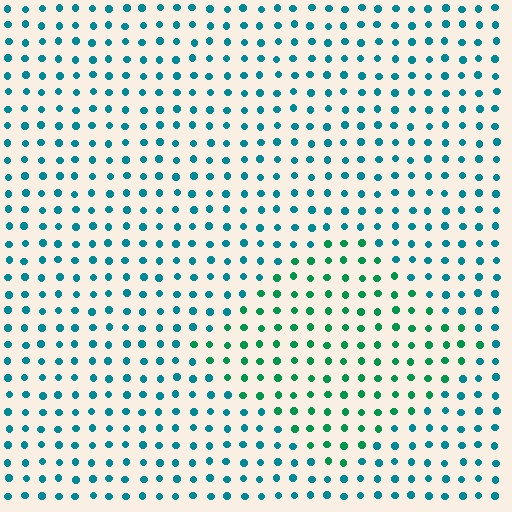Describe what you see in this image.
The image is filled with small teal elements in a uniform arrangement. A diamond-shaped region is visible where the elements are tinted to a slightly different hue, forming a subtle color boundary.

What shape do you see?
I see a diamond.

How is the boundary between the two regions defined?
The boundary is defined purely by a slight shift in hue (about 35 degrees). Spacing, size, and orientation are identical on both sides.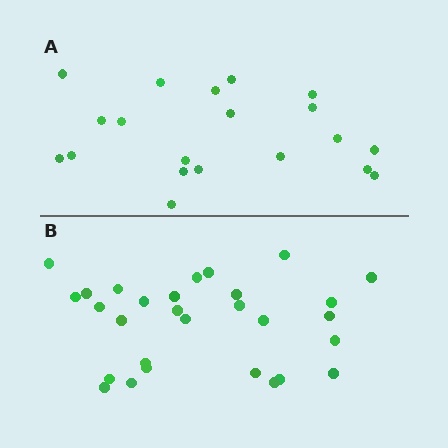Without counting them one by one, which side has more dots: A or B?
Region B (the bottom region) has more dots.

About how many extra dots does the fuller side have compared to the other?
Region B has roughly 8 or so more dots than region A.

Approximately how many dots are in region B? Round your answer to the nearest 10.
About 30 dots. (The exact count is 29, which rounds to 30.)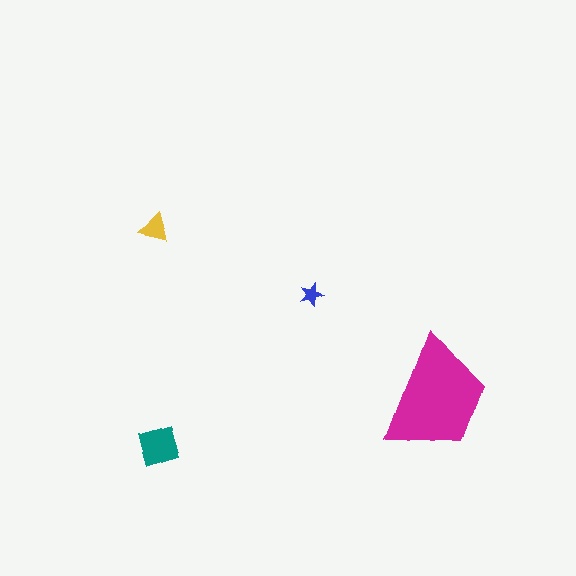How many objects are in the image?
There are 4 objects in the image.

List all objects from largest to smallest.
The magenta trapezoid, the teal square, the yellow triangle, the blue star.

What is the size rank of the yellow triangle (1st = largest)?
3rd.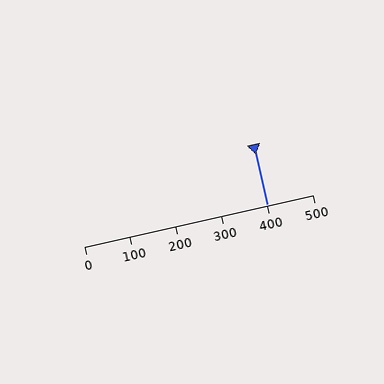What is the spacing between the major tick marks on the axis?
The major ticks are spaced 100 apart.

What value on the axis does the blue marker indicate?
The marker indicates approximately 400.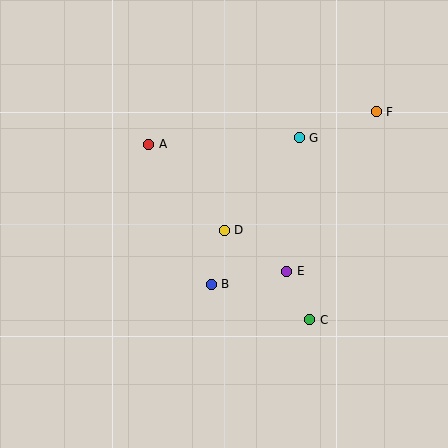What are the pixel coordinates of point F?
Point F is at (376, 112).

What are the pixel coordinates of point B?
Point B is at (211, 284).